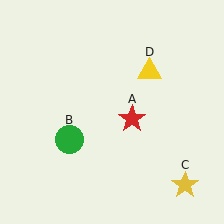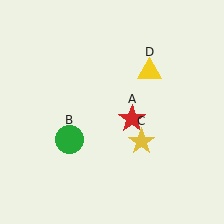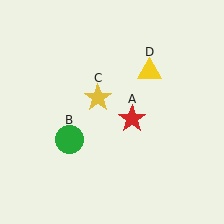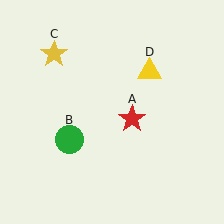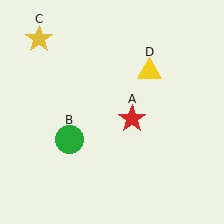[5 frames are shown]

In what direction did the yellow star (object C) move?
The yellow star (object C) moved up and to the left.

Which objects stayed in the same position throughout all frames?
Red star (object A) and green circle (object B) and yellow triangle (object D) remained stationary.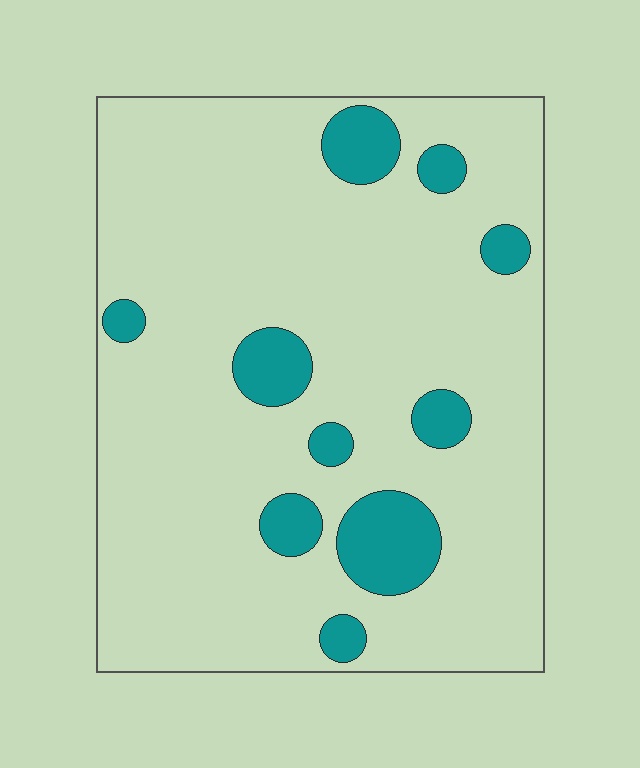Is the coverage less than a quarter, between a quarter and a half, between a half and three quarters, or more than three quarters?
Less than a quarter.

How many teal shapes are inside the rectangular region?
10.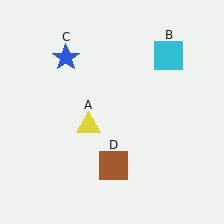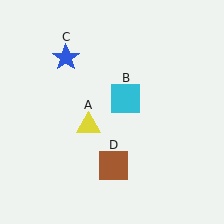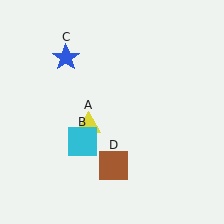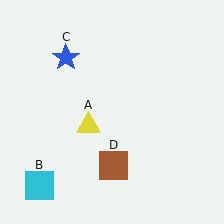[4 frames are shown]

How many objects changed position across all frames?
1 object changed position: cyan square (object B).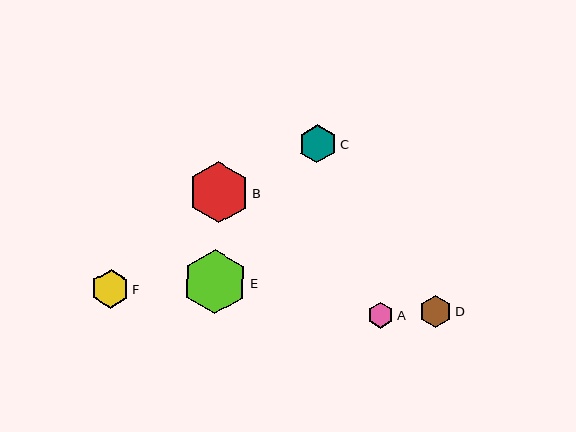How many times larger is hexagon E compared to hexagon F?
Hexagon E is approximately 1.7 times the size of hexagon F.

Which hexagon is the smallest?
Hexagon A is the smallest with a size of approximately 26 pixels.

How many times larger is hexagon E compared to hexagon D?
Hexagon E is approximately 2.0 times the size of hexagon D.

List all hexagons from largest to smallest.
From largest to smallest: E, B, F, C, D, A.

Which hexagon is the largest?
Hexagon E is the largest with a size of approximately 64 pixels.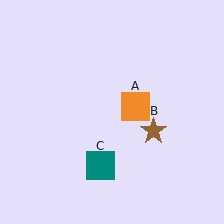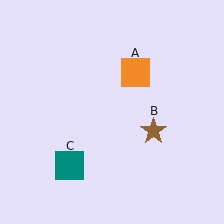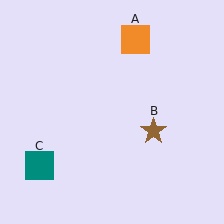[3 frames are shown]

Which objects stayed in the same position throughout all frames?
Brown star (object B) remained stationary.